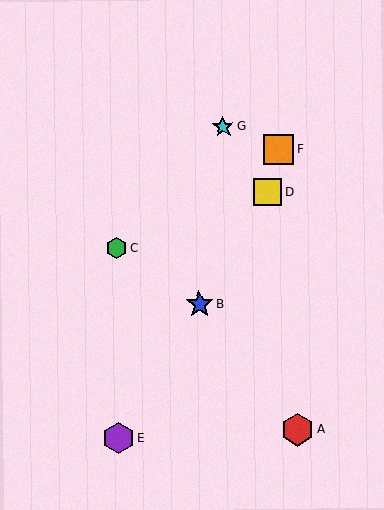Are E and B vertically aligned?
No, E is at x≈119 and B is at x≈199.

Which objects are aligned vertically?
Objects C, E are aligned vertically.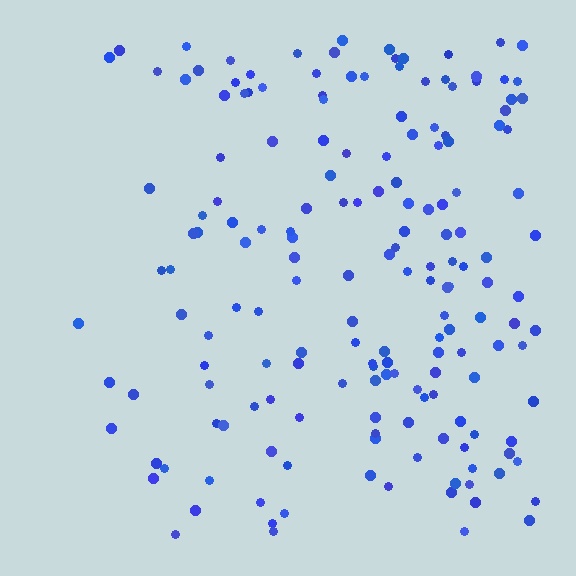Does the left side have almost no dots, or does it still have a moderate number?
Still a moderate number, just noticeably fewer than the right.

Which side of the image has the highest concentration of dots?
The right.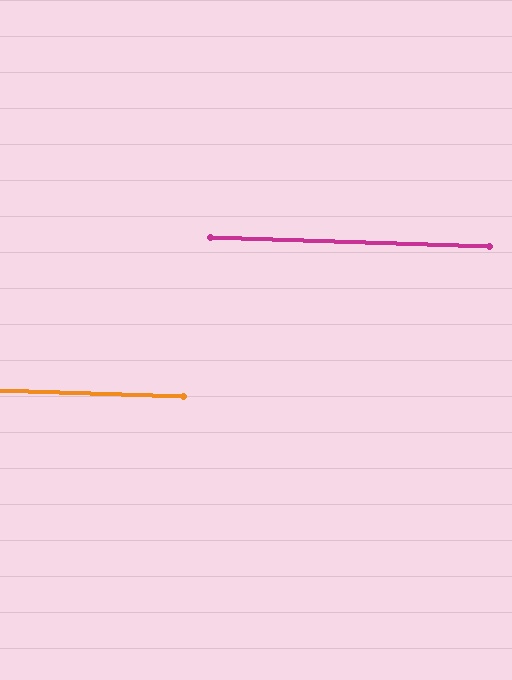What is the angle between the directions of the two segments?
Approximately 0 degrees.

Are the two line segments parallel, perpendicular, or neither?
Parallel — their directions differ by only 0.3°.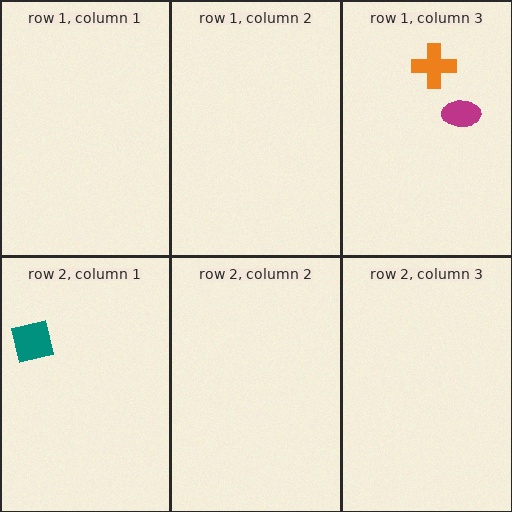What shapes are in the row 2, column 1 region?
The teal square.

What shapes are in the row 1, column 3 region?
The magenta ellipse, the orange cross.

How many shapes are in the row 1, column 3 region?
2.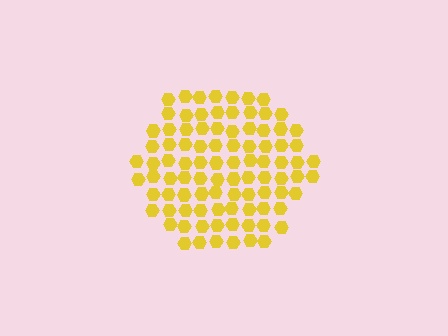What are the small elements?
The small elements are hexagons.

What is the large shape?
The large shape is a hexagon.